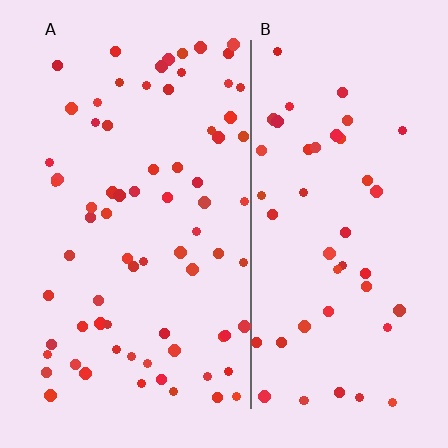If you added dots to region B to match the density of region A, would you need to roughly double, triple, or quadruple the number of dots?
Approximately double.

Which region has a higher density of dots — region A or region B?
A (the left).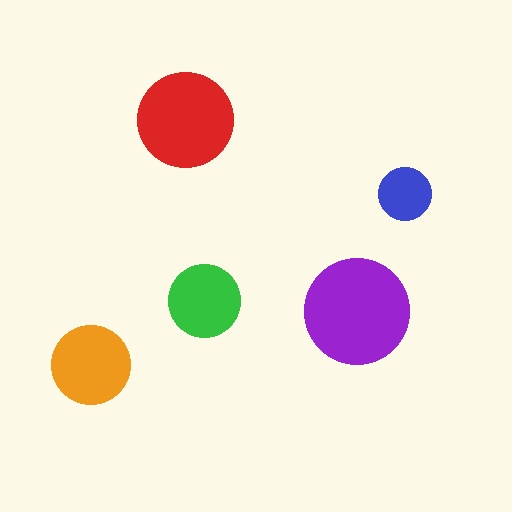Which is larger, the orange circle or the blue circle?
The orange one.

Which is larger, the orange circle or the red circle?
The red one.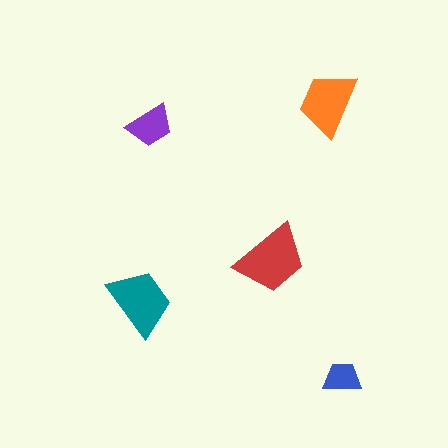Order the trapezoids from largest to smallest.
the red one, the teal one, the orange one, the purple one, the blue one.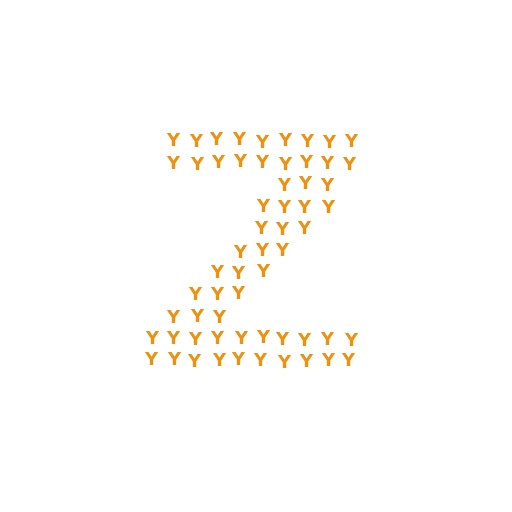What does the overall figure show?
The overall figure shows the letter Z.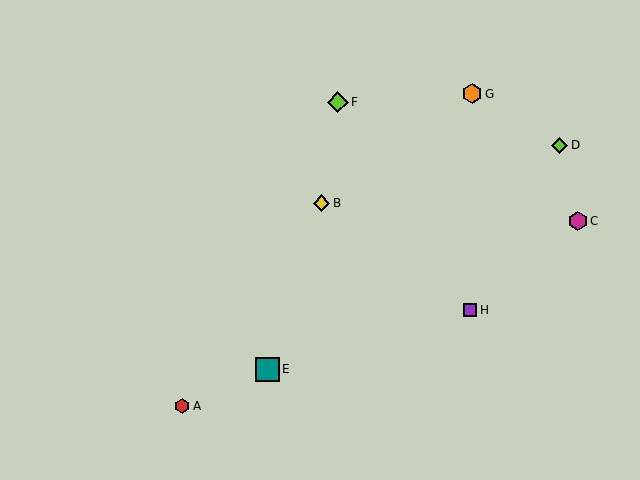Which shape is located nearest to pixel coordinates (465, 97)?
The orange hexagon (labeled G) at (472, 94) is nearest to that location.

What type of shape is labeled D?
Shape D is a lime diamond.